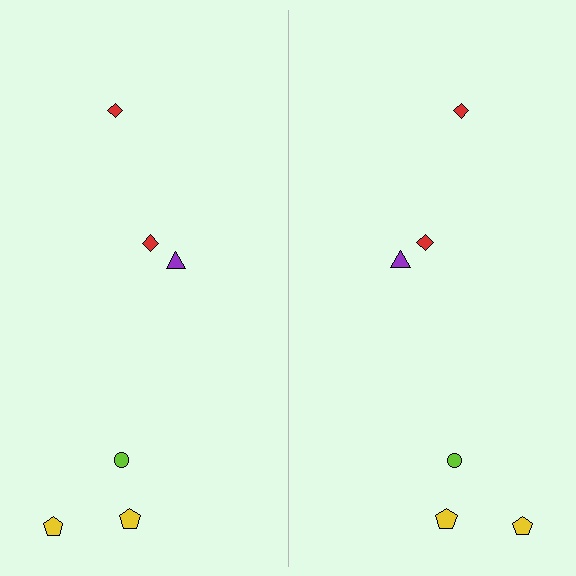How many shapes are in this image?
There are 12 shapes in this image.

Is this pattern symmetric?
Yes, this pattern has bilateral (reflection) symmetry.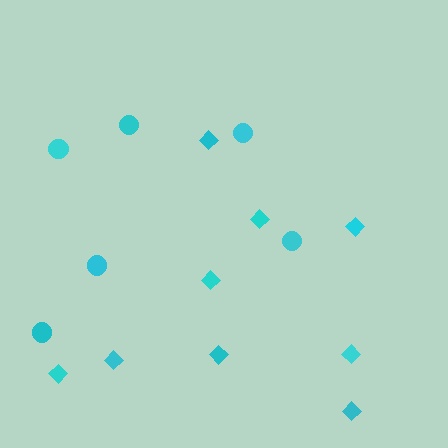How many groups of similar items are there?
There are 2 groups: one group of circles (6) and one group of diamonds (9).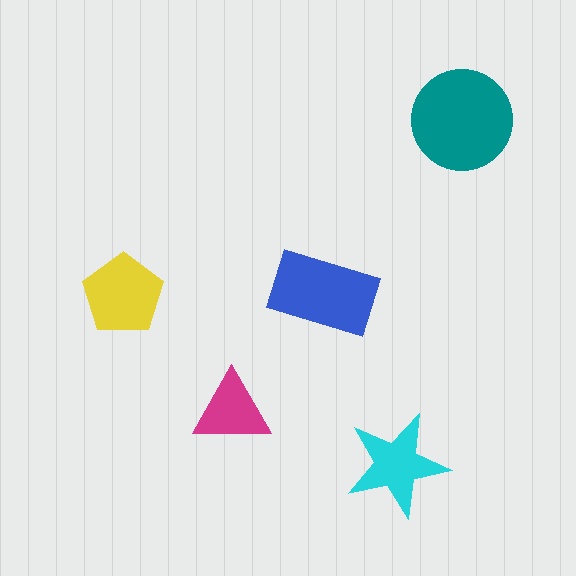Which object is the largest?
The teal circle.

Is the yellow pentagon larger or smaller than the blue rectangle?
Smaller.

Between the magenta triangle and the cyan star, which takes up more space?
The cyan star.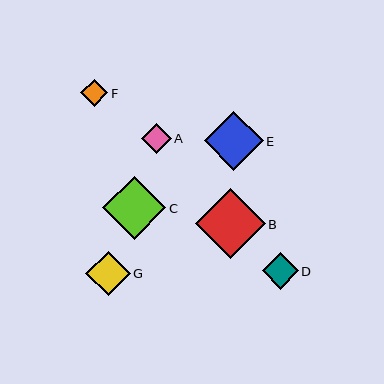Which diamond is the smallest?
Diamond F is the smallest with a size of approximately 27 pixels.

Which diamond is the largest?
Diamond B is the largest with a size of approximately 70 pixels.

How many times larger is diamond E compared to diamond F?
Diamond E is approximately 2.2 times the size of diamond F.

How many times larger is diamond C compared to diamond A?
Diamond C is approximately 2.1 times the size of diamond A.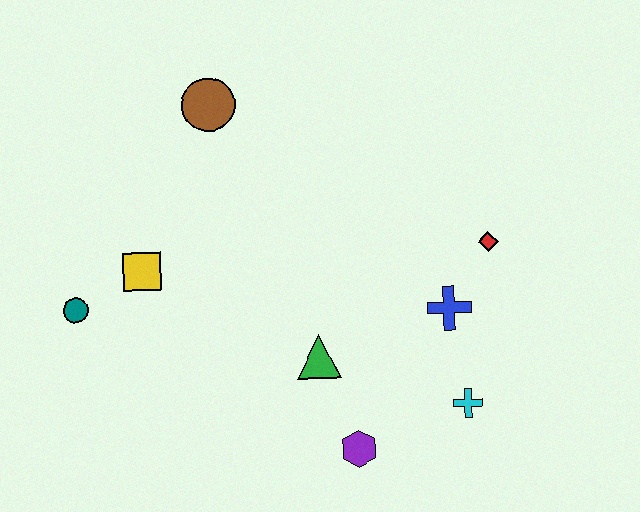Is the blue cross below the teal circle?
Yes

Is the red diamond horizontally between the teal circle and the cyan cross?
No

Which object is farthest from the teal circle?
The red diamond is farthest from the teal circle.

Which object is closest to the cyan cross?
The blue cross is closest to the cyan cross.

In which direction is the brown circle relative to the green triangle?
The brown circle is above the green triangle.